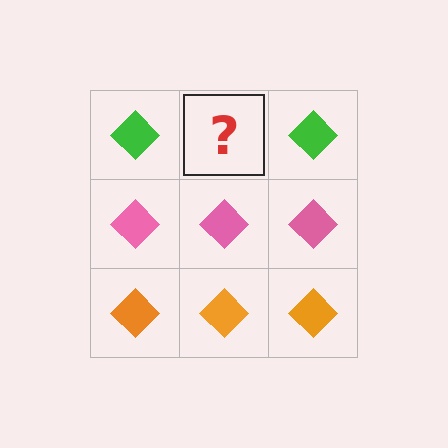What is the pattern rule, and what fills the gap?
The rule is that each row has a consistent color. The gap should be filled with a green diamond.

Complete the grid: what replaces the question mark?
The question mark should be replaced with a green diamond.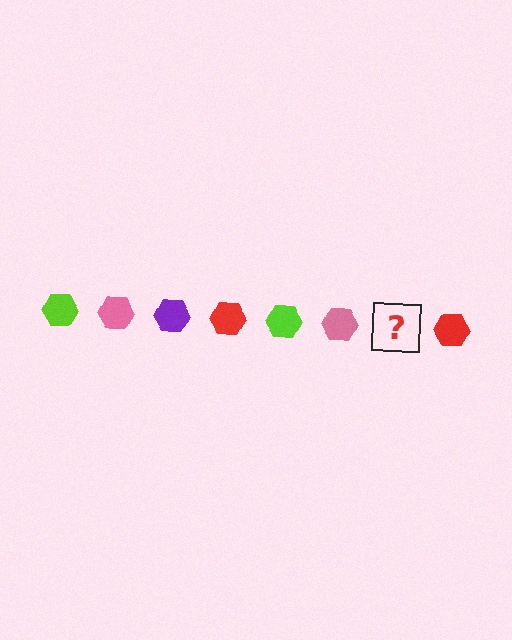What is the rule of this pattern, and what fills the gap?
The rule is that the pattern cycles through lime, pink, purple, red hexagons. The gap should be filled with a purple hexagon.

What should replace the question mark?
The question mark should be replaced with a purple hexagon.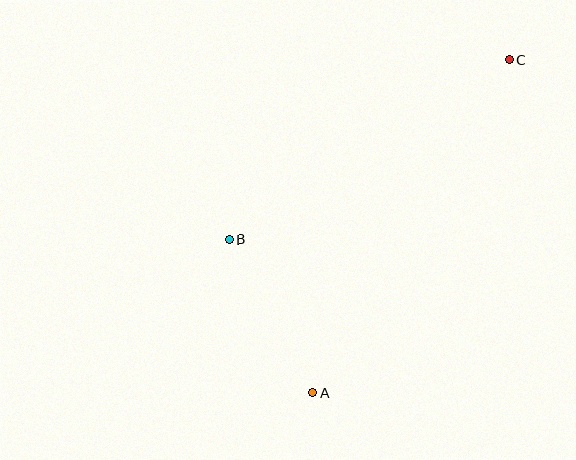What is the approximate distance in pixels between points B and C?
The distance between B and C is approximately 333 pixels.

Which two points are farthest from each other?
Points A and C are farthest from each other.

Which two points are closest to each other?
Points A and B are closest to each other.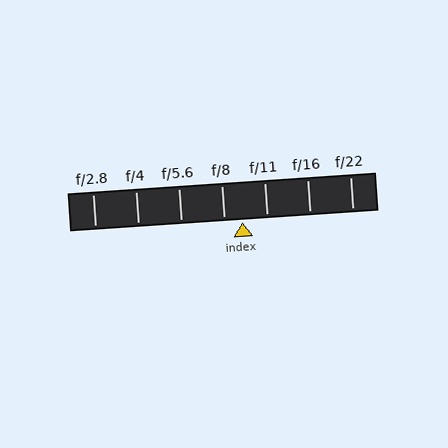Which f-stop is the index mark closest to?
The index mark is closest to f/8.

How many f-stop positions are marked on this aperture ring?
There are 7 f-stop positions marked.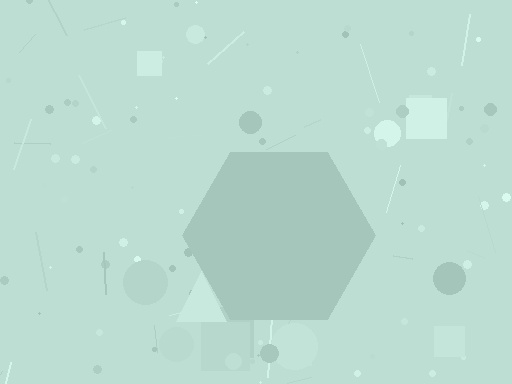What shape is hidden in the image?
A hexagon is hidden in the image.